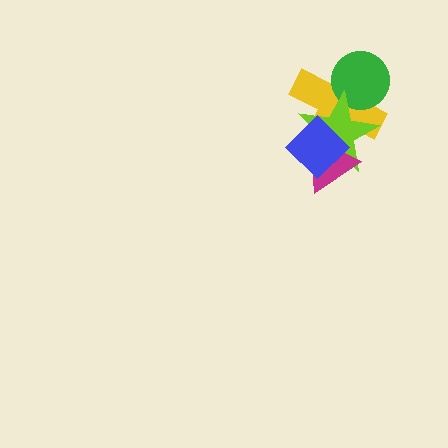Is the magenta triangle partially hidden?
Yes, it is partially covered by another shape.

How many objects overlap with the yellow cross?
4 objects overlap with the yellow cross.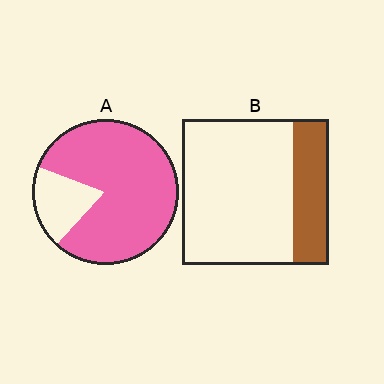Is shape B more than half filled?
No.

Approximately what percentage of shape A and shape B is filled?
A is approximately 80% and B is approximately 25%.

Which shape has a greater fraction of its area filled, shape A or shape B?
Shape A.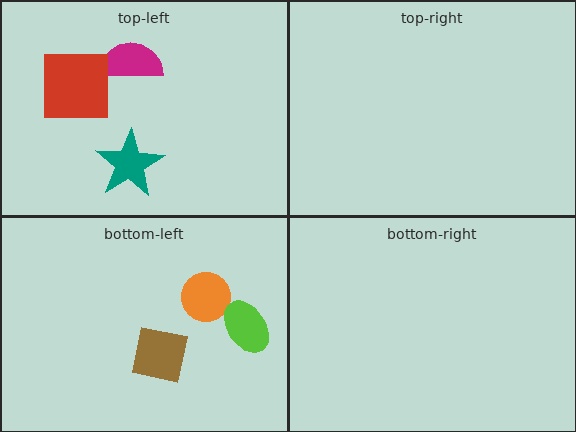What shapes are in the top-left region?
The teal star, the magenta semicircle, the red square.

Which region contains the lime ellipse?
The bottom-left region.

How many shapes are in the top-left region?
3.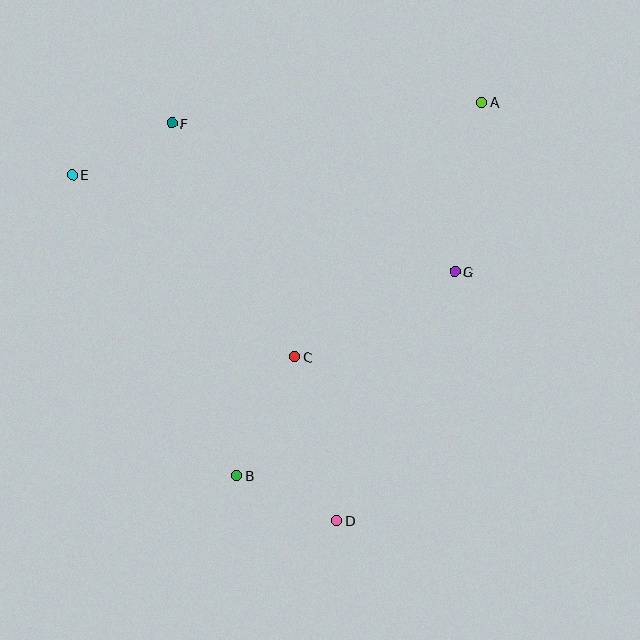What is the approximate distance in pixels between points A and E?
The distance between A and E is approximately 416 pixels.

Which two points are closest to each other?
Points B and D are closest to each other.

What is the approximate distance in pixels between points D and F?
The distance between D and F is approximately 430 pixels.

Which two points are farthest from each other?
Points A and B are farthest from each other.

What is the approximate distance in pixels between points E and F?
The distance between E and F is approximately 112 pixels.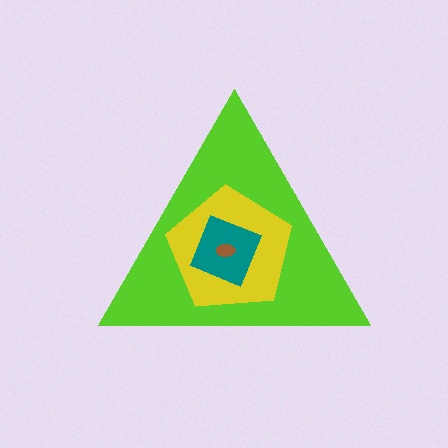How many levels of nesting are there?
4.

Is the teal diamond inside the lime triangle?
Yes.